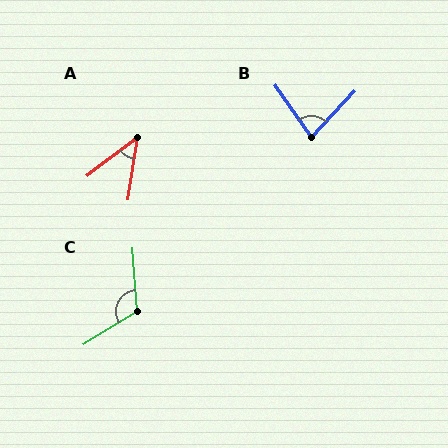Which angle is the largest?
C, at approximately 117 degrees.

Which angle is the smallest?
A, at approximately 44 degrees.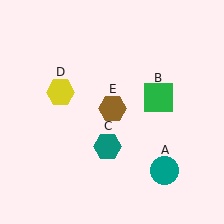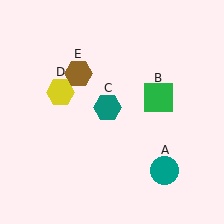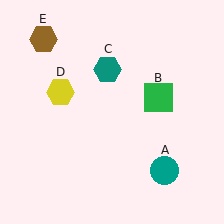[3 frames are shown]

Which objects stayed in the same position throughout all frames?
Teal circle (object A) and green square (object B) and yellow hexagon (object D) remained stationary.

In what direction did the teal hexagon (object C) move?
The teal hexagon (object C) moved up.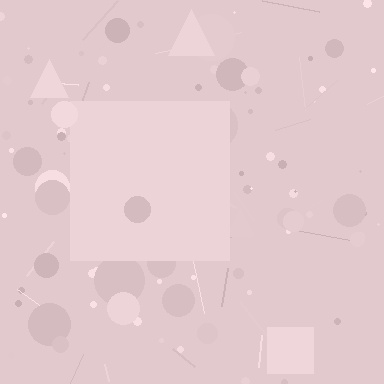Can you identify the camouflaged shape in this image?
The camouflaged shape is a square.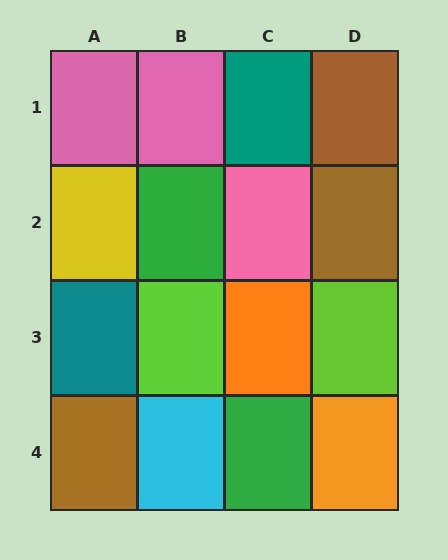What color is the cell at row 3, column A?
Teal.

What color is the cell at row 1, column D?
Brown.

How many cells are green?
2 cells are green.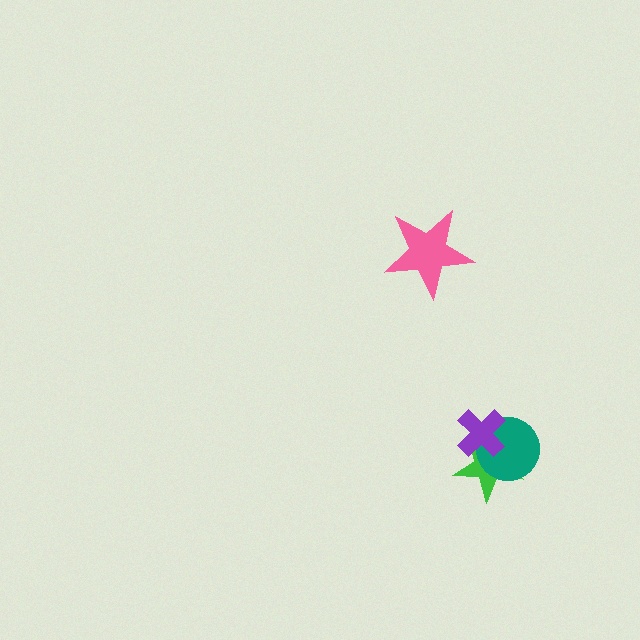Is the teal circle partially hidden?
Yes, it is partially covered by another shape.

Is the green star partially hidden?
Yes, it is partially covered by another shape.